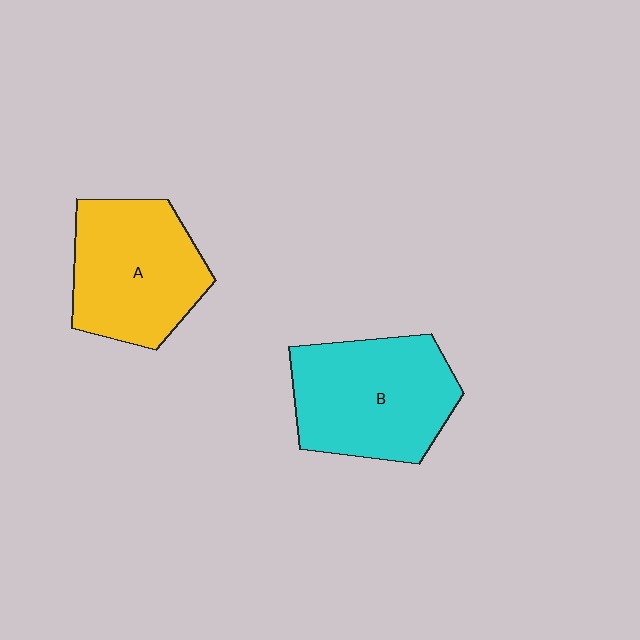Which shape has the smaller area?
Shape A (yellow).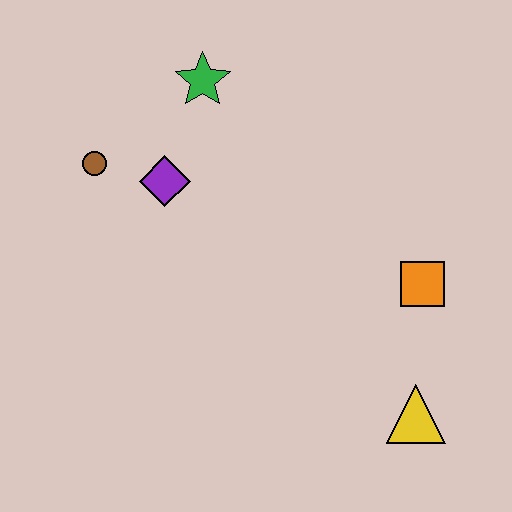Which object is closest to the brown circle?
The purple diamond is closest to the brown circle.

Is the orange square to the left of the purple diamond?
No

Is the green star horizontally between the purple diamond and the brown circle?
No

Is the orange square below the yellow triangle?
No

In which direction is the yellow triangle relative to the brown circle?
The yellow triangle is to the right of the brown circle.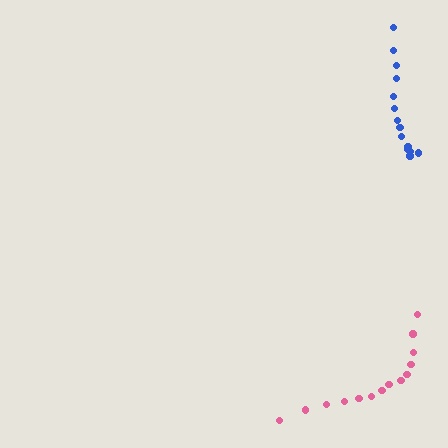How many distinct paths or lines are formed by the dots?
There are 2 distinct paths.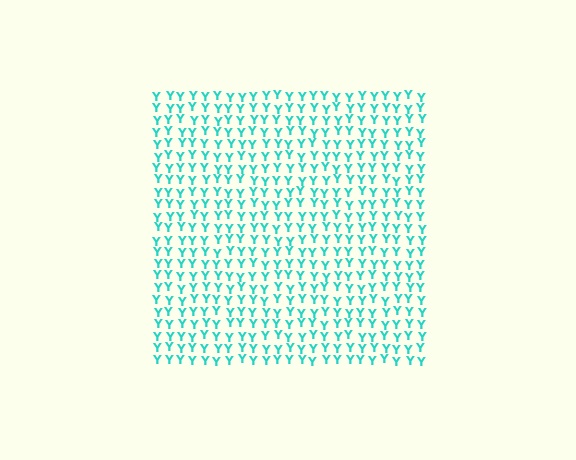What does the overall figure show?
The overall figure shows a square.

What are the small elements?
The small elements are letter Y's.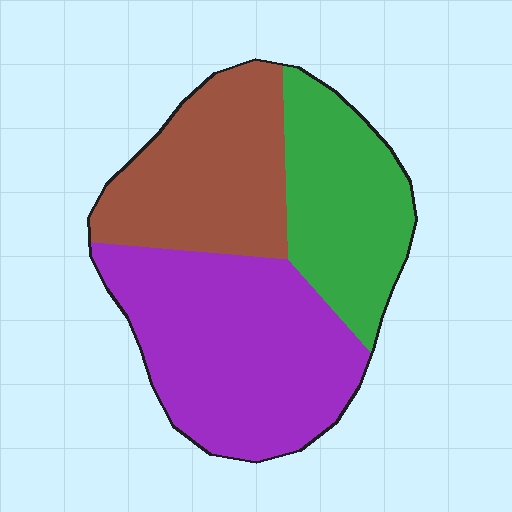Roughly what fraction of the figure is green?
Green takes up about one quarter (1/4) of the figure.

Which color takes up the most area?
Purple, at roughly 45%.